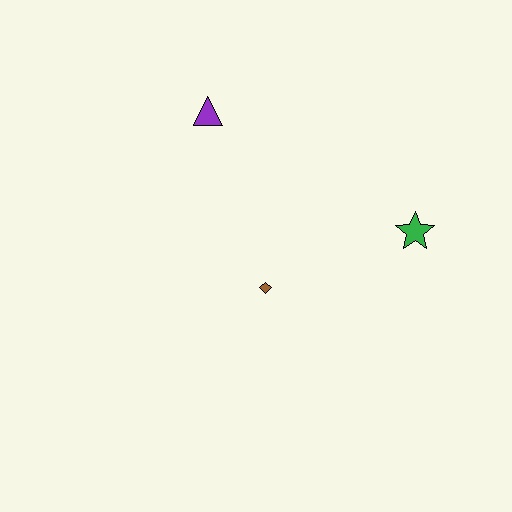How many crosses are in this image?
There are no crosses.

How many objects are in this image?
There are 3 objects.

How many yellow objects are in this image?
There are no yellow objects.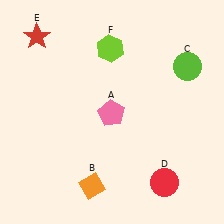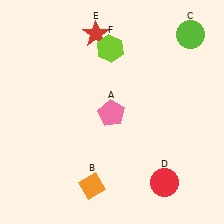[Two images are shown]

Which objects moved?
The objects that moved are: the lime circle (C), the red star (E).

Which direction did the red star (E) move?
The red star (E) moved right.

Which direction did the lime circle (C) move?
The lime circle (C) moved up.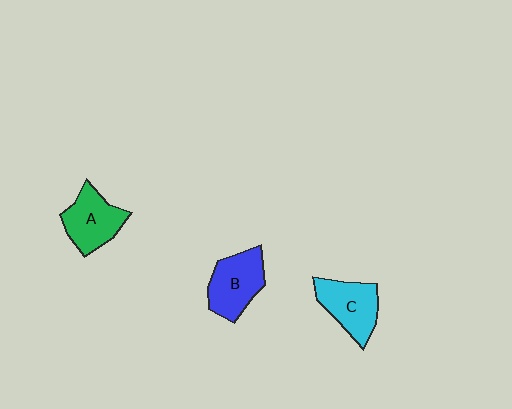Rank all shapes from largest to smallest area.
From largest to smallest: B (blue), A (green), C (cyan).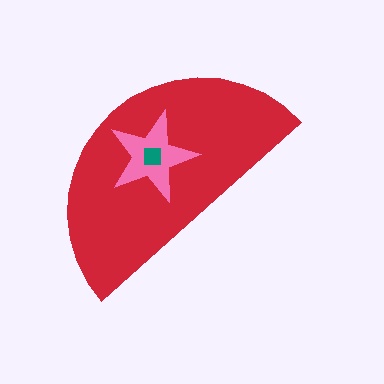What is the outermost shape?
The red semicircle.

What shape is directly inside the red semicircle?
The pink star.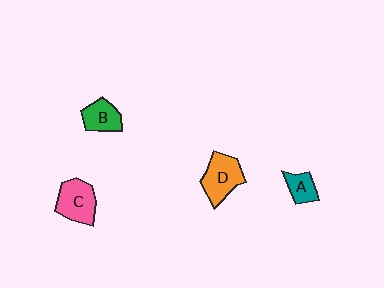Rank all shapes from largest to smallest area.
From largest to smallest: D (orange), C (pink), B (green), A (teal).